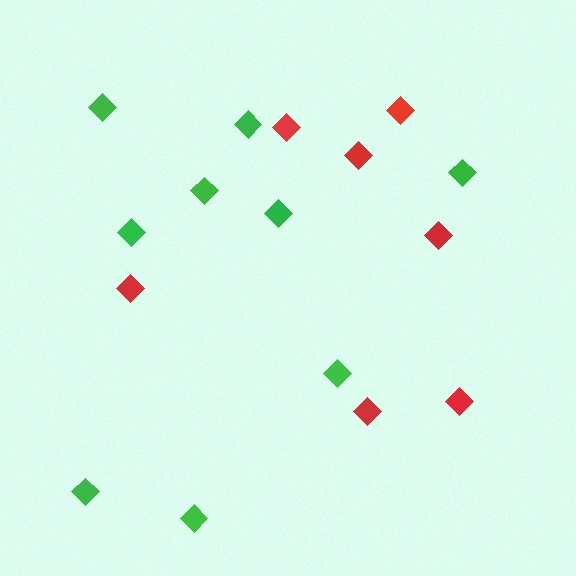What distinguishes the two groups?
There are 2 groups: one group of green diamonds (9) and one group of red diamonds (7).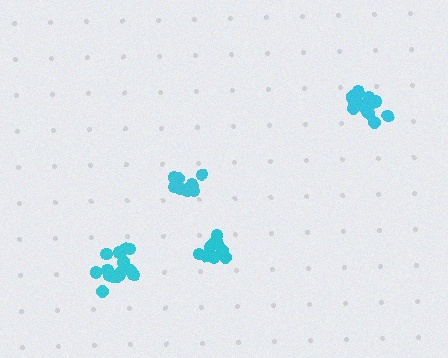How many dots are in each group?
Group 1: 10 dots, Group 2: 10 dots, Group 3: 15 dots, Group 4: 16 dots (51 total).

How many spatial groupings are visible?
There are 4 spatial groupings.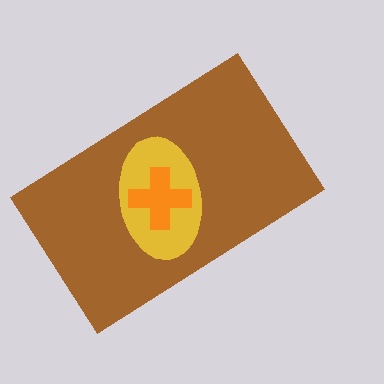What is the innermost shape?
The orange cross.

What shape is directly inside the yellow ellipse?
The orange cross.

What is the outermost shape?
The brown rectangle.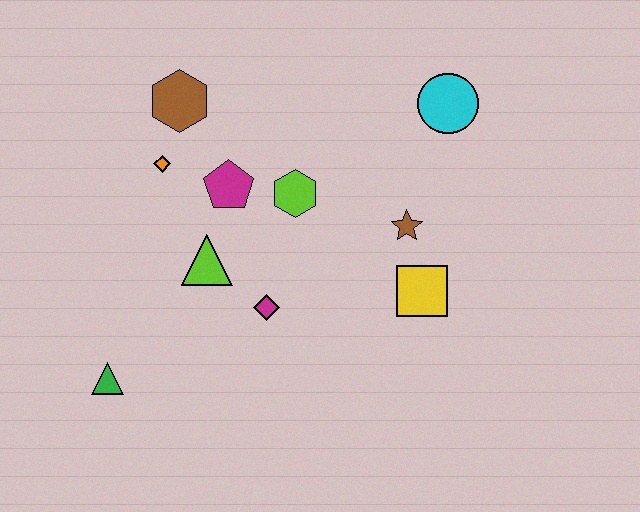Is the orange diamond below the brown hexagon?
Yes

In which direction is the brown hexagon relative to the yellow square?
The brown hexagon is to the left of the yellow square.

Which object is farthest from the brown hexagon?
The yellow square is farthest from the brown hexagon.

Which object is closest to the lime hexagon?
The magenta pentagon is closest to the lime hexagon.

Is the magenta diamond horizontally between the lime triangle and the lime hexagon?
Yes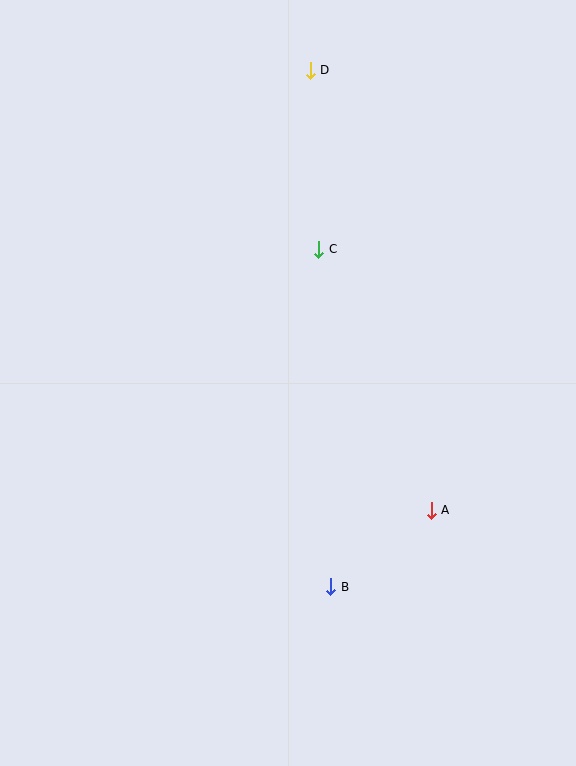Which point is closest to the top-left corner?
Point D is closest to the top-left corner.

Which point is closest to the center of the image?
Point C at (319, 249) is closest to the center.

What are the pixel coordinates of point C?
Point C is at (319, 249).